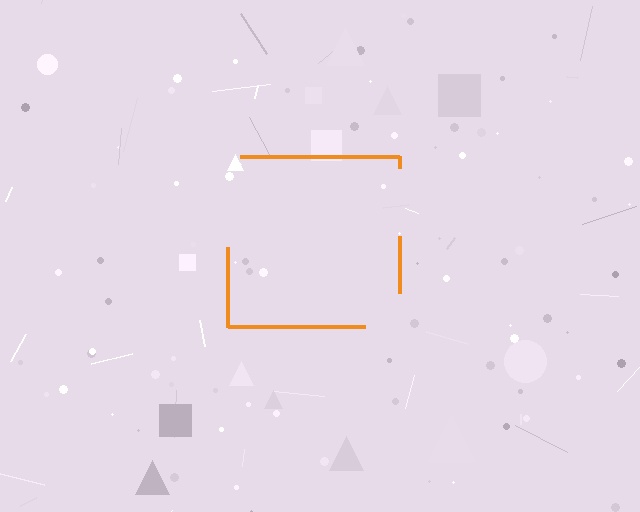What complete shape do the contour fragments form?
The contour fragments form a square.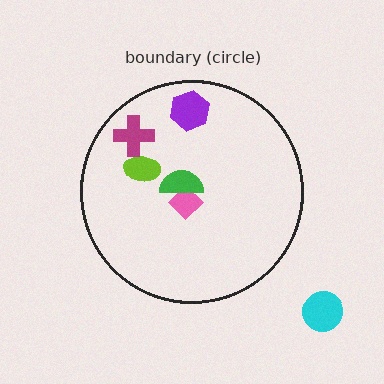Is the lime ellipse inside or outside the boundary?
Inside.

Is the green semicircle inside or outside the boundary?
Inside.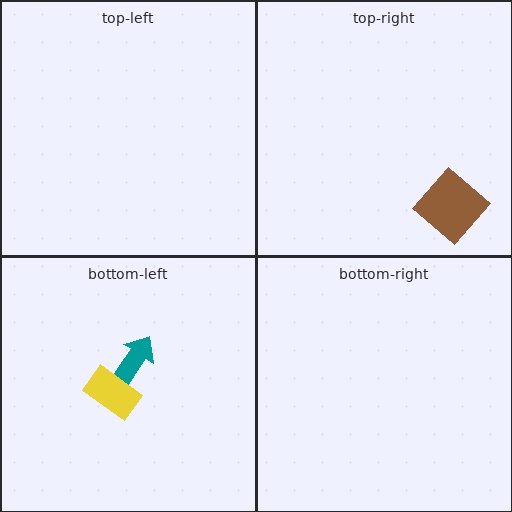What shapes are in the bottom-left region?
The teal arrow, the yellow rectangle.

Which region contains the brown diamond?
The top-right region.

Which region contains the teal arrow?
The bottom-left region.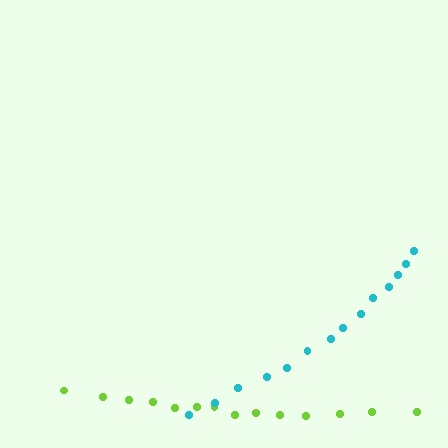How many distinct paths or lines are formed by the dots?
There are 2 distinct paths.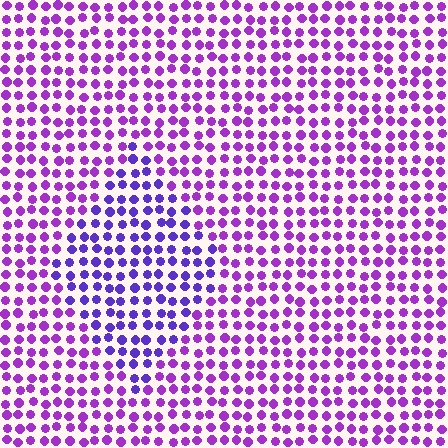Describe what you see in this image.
The image is filled with small purple elements in a uniform arrangement. A diamond-shaped region is visible where the elements are tinted to a slightly different hue, forming a subtle color boundary.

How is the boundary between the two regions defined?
The boundary is defined purely by a slight shift in hue (about 28 degrees). Spacing, size, and orientation are identical on both sides.